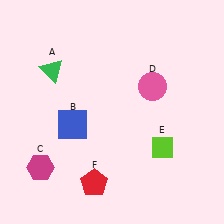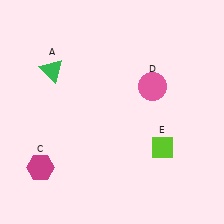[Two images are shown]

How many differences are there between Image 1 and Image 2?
There are 2 differences between the two images.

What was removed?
The blue square (B), the red pentagon (F) were removed in Image 2.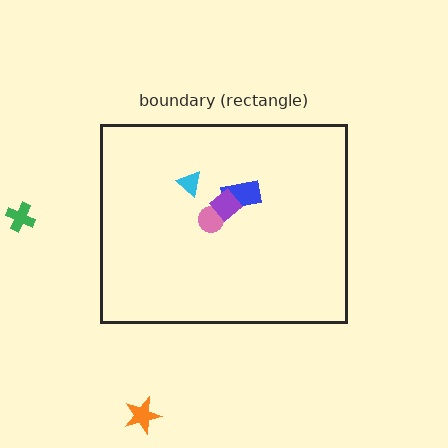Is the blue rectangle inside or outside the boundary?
Inside.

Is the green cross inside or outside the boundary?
Outside.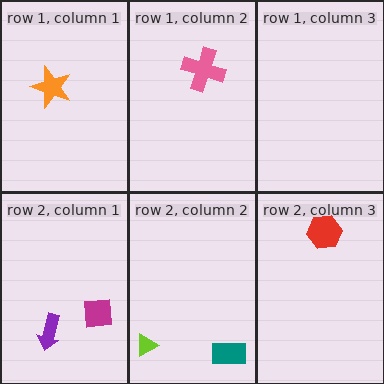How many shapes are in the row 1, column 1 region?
1.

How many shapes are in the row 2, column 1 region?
2.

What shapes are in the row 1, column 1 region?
The orange star.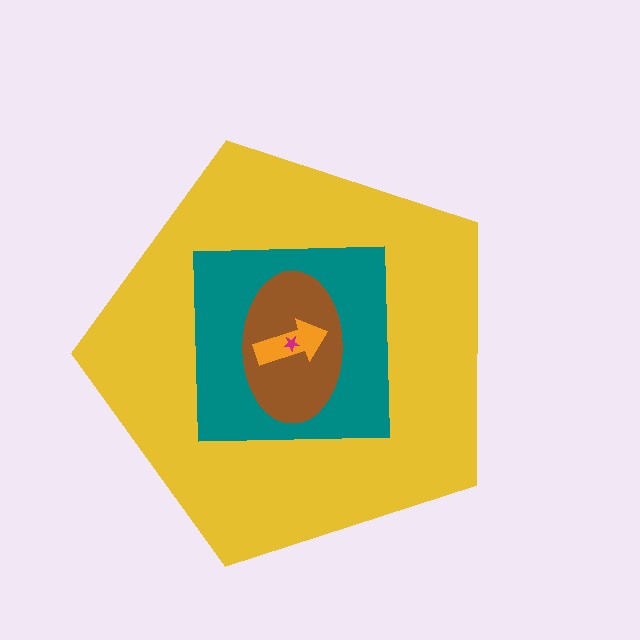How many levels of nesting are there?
5.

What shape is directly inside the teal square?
The brown ellipse.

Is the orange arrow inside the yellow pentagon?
Yes.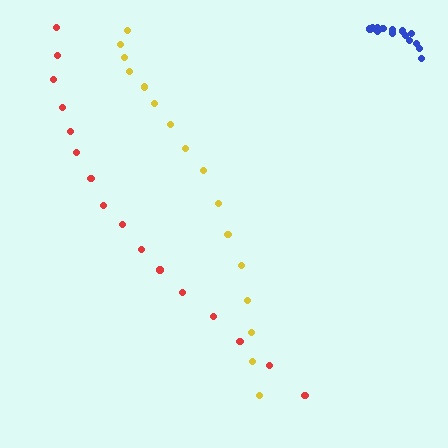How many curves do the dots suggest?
There are 3 distinct paths.